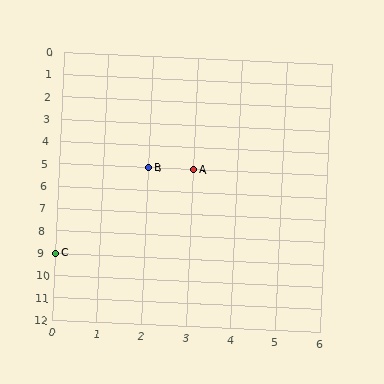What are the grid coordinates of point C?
Point C is at grid coordinates (0, 9).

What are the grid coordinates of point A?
Point A is at grid coordinates (3, 5).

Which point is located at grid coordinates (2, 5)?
Point B is at (2, 5).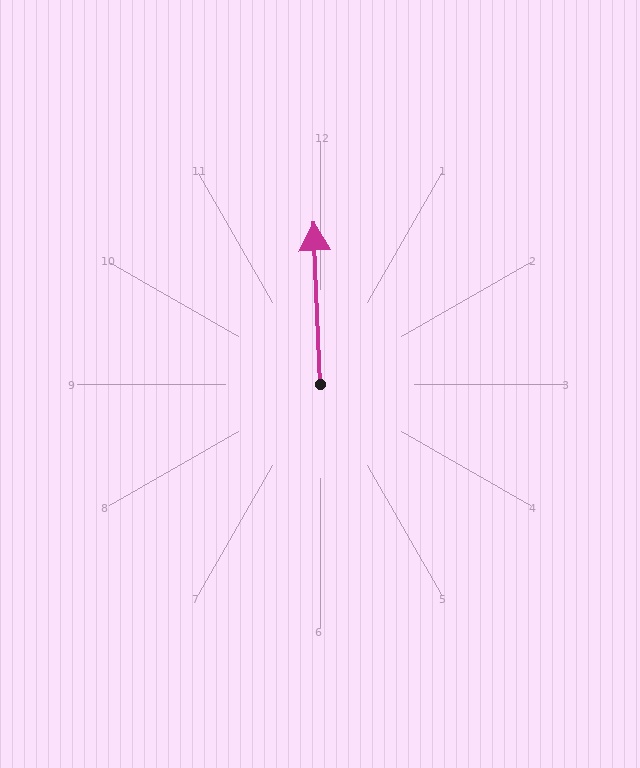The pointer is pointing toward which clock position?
Roughly 12 o'clock.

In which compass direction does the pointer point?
North.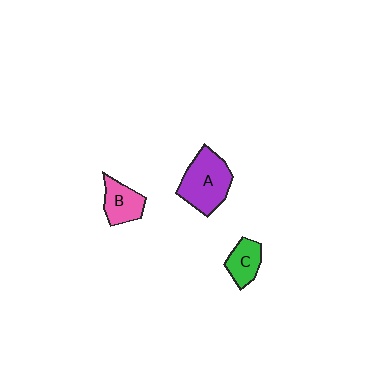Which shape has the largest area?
Shape A (purple).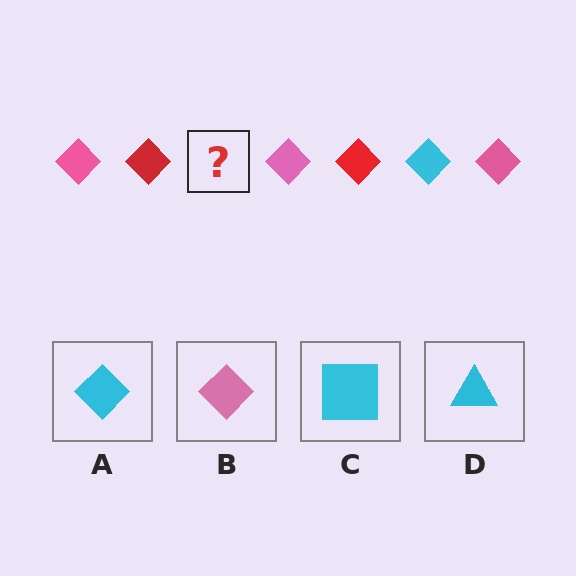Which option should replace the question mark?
Option A.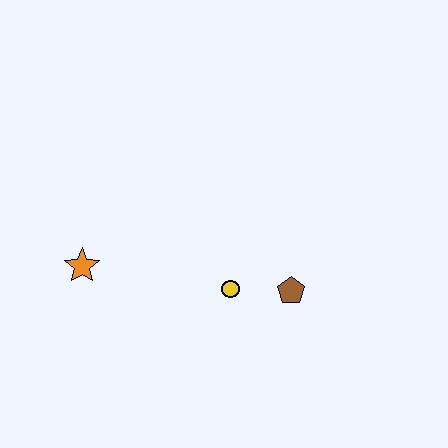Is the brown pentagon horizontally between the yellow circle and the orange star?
No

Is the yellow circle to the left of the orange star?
No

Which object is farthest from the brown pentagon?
The orange star is farthest from the brown pentagon.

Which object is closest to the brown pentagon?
The yellow circle is closest to the brown pentagon.